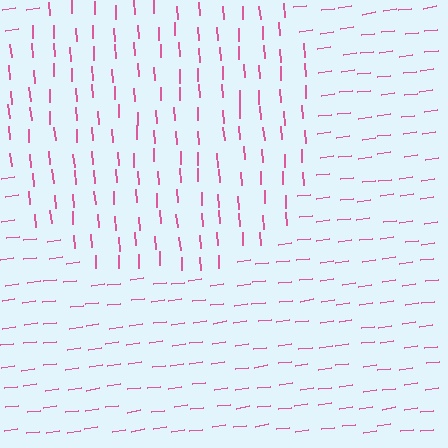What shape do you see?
I see a circle.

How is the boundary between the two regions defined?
The boundary is defined purely by a change in line orientation (approximately 86 degrees difference). All lines are the same color and thickness.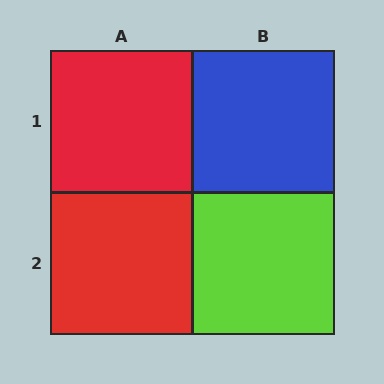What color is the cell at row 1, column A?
Red.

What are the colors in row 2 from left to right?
Red, lime.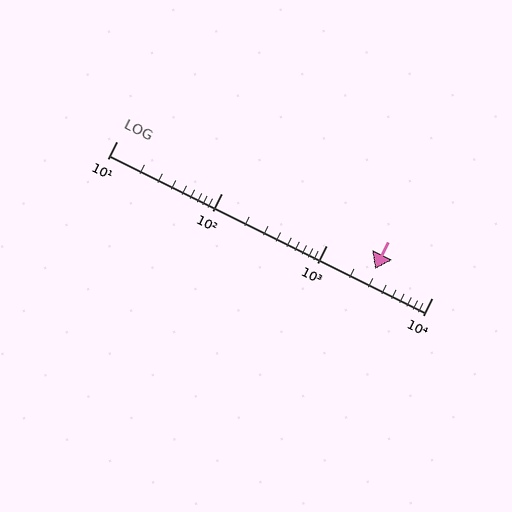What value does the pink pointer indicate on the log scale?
The pointer indicates approximately 2900.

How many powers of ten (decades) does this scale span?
The scale spans 3 decades, from 10 to 10000.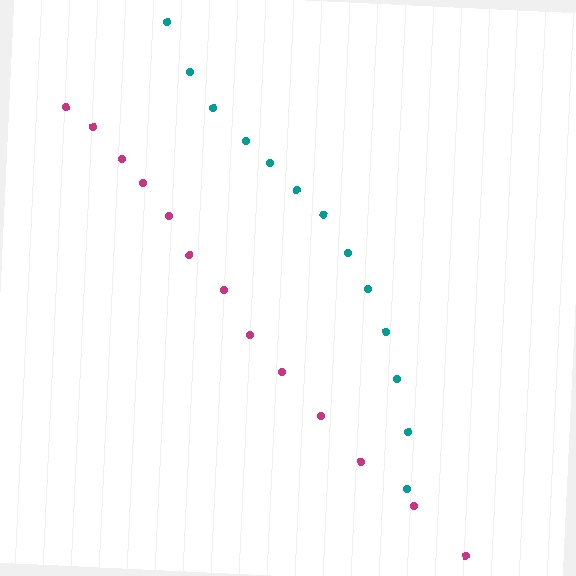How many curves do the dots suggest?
There are 2 distinct paths.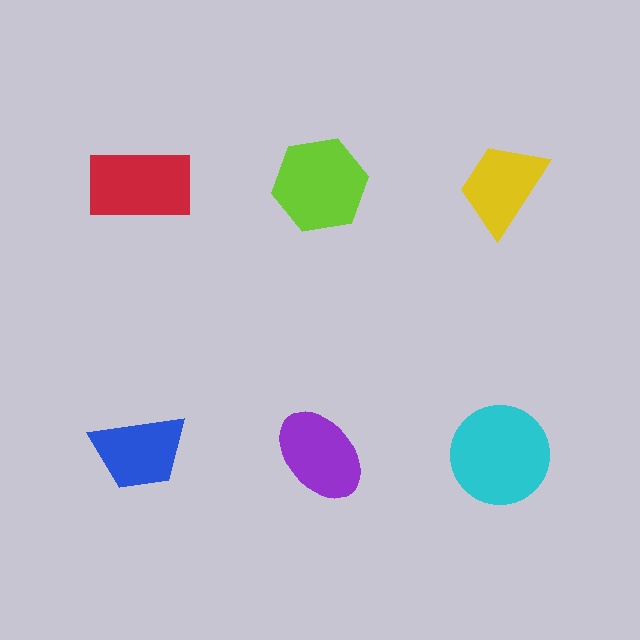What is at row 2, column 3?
A cyan circle.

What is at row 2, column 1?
A blue trapezoid.